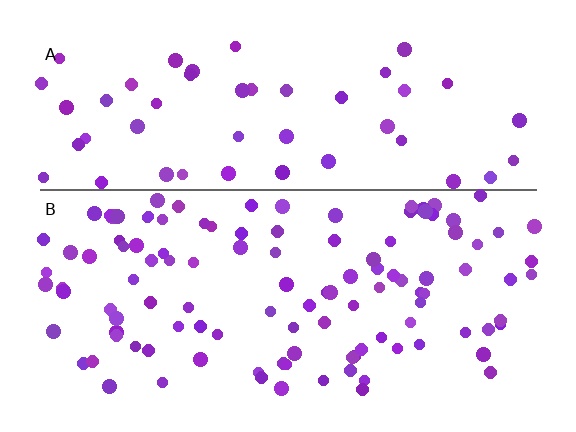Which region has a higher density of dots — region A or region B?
B (the bottom).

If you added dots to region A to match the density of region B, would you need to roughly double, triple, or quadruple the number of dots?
Approximately double.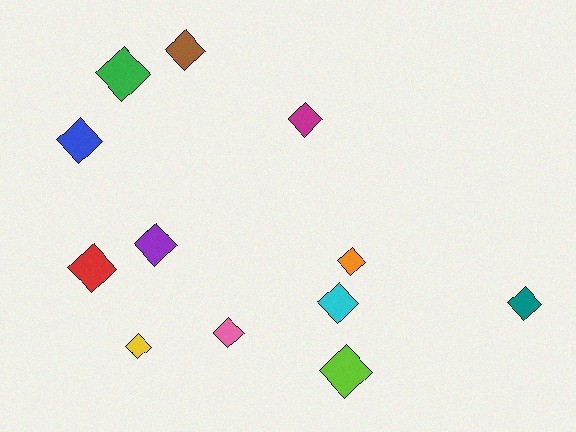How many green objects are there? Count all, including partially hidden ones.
There is 1 green object.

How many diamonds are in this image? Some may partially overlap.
There are 12 diamonds.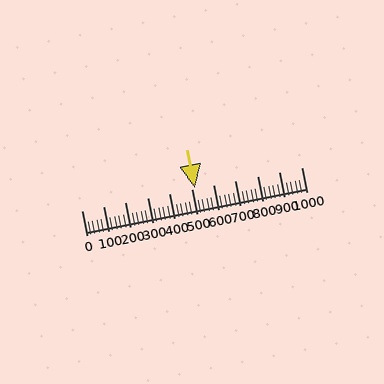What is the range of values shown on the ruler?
The ruler shows values from 0 to 1000.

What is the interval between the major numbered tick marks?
The major tick marks are spaced 100 units apart.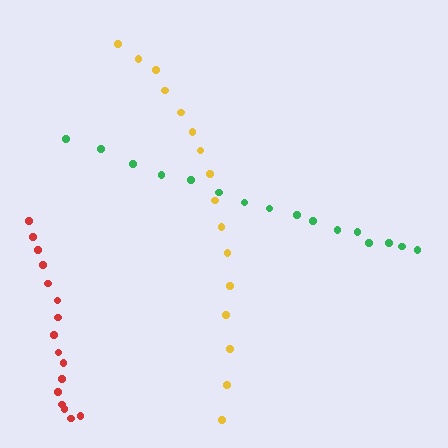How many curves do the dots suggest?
There are 3 distinct paths.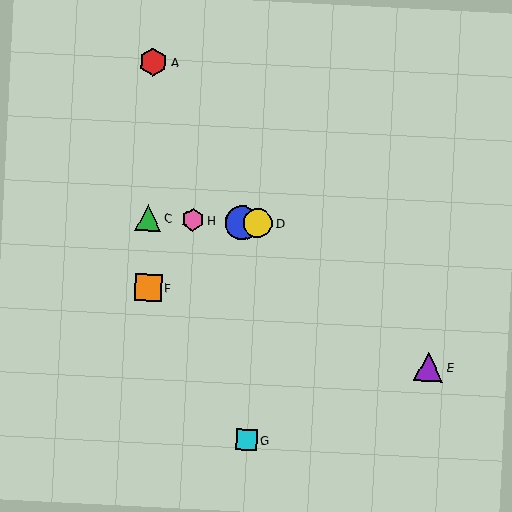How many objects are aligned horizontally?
4 objects (B, C, D, H) are aligned horizontally.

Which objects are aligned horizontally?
Objects B, C, D, H are aligned horizontally.